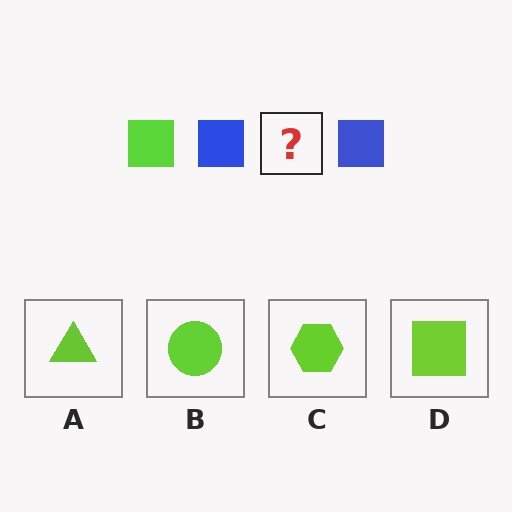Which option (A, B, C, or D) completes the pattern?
D.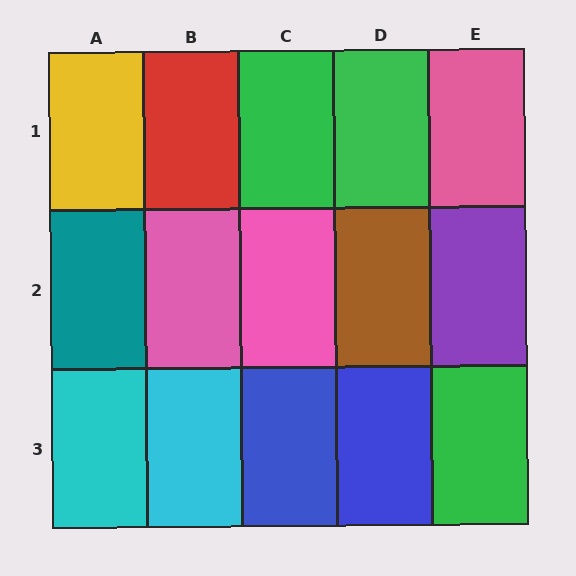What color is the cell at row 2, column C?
Pink.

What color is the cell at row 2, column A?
Teal.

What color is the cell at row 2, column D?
Brown.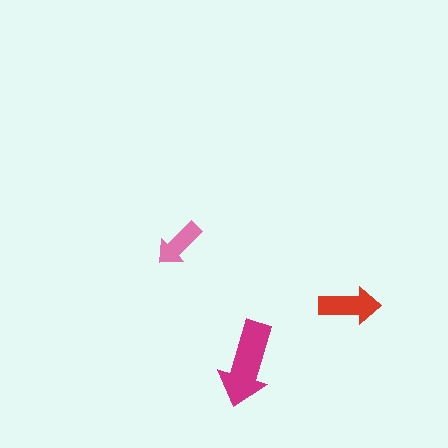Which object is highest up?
The pink arrow is topmost.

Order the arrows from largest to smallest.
the magenta one, the red one, the pink one.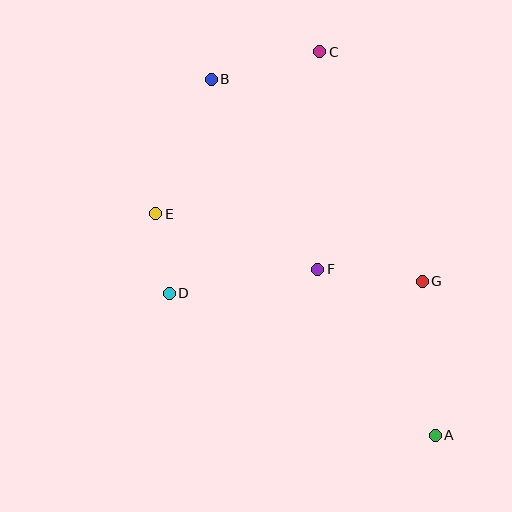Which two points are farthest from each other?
Points A and B are farthest from each other.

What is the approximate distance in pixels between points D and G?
The distance between D and G is approximately 253 pixels.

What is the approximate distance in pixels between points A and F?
The distance between A and F is approximately 203 pixels.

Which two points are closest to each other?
Points D and E are closest to each other.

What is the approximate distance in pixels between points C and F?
The distance between C and F is approximately 218 pixels.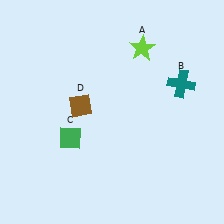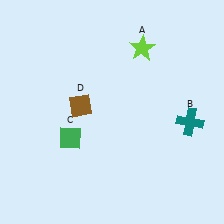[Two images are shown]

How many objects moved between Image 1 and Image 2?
1 object moved between the two images.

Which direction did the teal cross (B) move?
The teal cross (B) moved down.